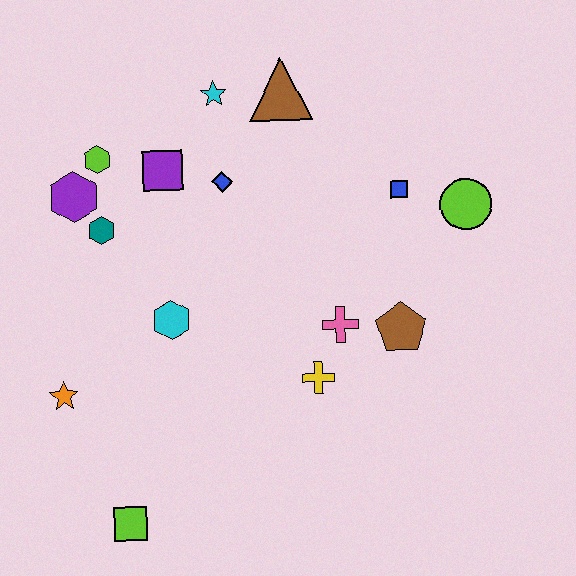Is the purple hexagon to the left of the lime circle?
Yes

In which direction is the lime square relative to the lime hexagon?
The lime square is below the lime hexagon.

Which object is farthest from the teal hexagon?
The lime circle is farthest from the teal hexagon.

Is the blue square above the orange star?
Yes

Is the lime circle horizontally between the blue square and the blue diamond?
No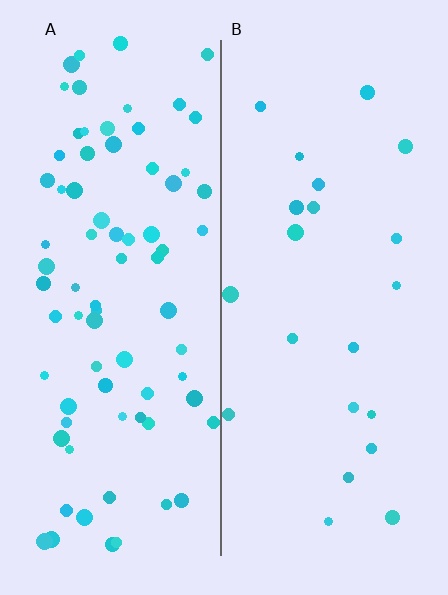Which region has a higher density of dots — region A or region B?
A (the left).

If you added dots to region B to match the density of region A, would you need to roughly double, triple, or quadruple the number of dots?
Approximately quadruple.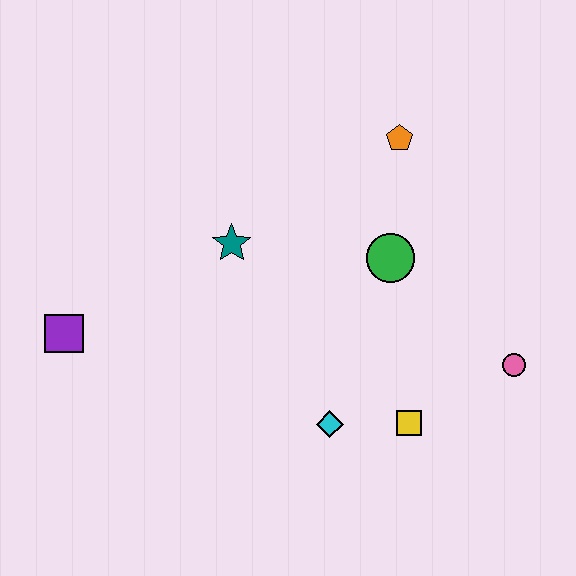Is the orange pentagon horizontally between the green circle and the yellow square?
Yes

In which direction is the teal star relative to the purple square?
The teal star is to the right of the purple square.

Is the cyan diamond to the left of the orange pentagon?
Yes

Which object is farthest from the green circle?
The purple square is farthest from the green circle.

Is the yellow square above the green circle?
No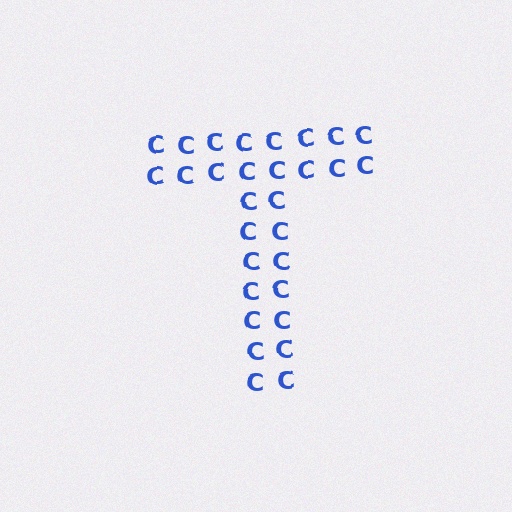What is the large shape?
The large shape is the letter T.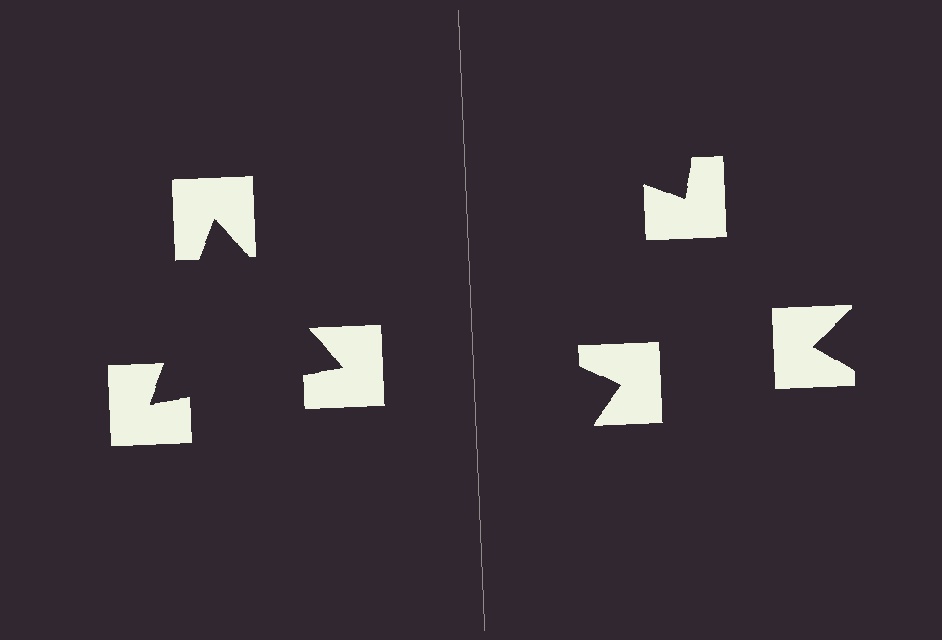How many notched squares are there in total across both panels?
6 — 3 on each side.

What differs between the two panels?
The notched squares are positioned identically on both sides; only the wedge orientations differ. On the left they align to a triangle; on the right they are misaligned.